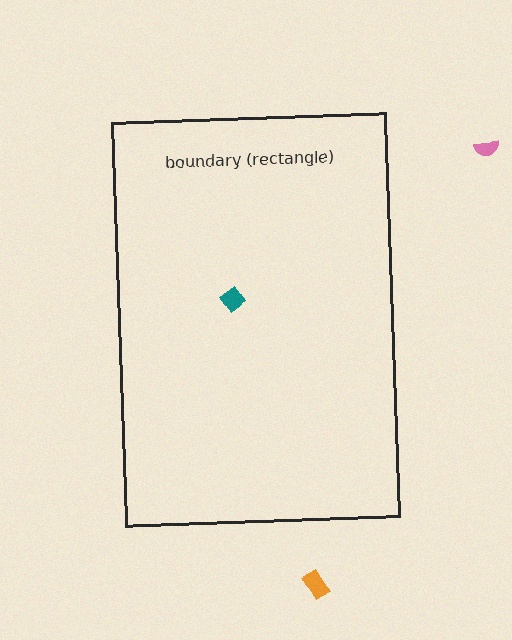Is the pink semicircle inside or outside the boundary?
Outside.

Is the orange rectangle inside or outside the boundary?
Outside.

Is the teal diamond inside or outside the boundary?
Inside.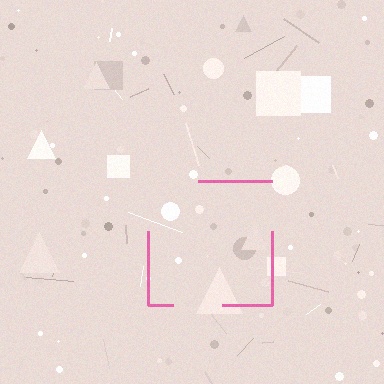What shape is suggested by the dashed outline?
The dashed outline suggests a square.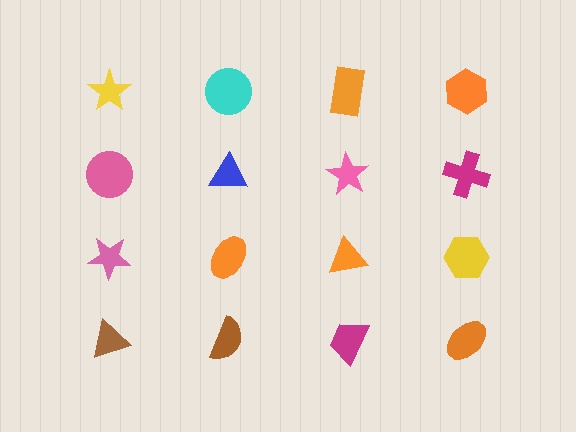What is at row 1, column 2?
A cyan circle.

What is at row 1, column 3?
An orange rectangle.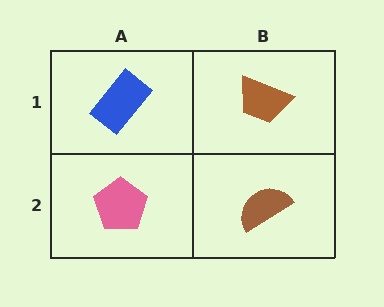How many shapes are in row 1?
2 shapes.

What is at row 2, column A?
A pink pentagon.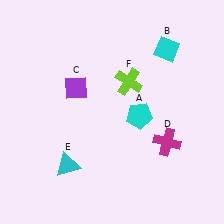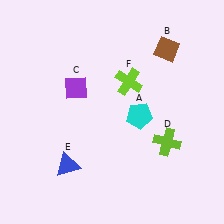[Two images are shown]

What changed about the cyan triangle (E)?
In Image 1, E is cyan. In Image 2, it changed to blue.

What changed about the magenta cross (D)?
In Image 1, D is magenta. In Image 2, it changed to lime.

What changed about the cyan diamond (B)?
In Image 1, B is cyan. In Image 2, it changed to brown.